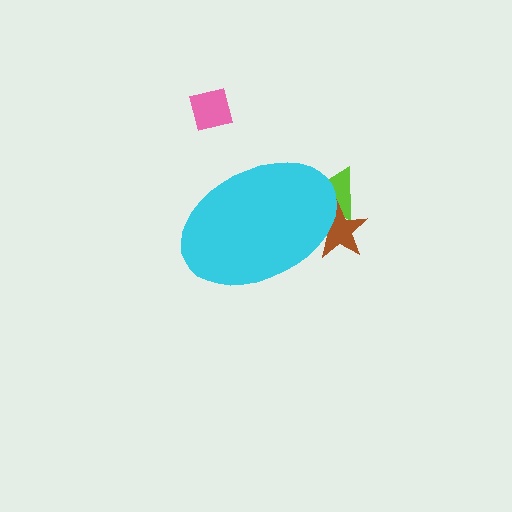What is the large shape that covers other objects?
A cyan ellipse.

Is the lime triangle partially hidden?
Yes, the lime triangle is partially hidden behind the cyan ellipse.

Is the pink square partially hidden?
No, the pink square is fully visible.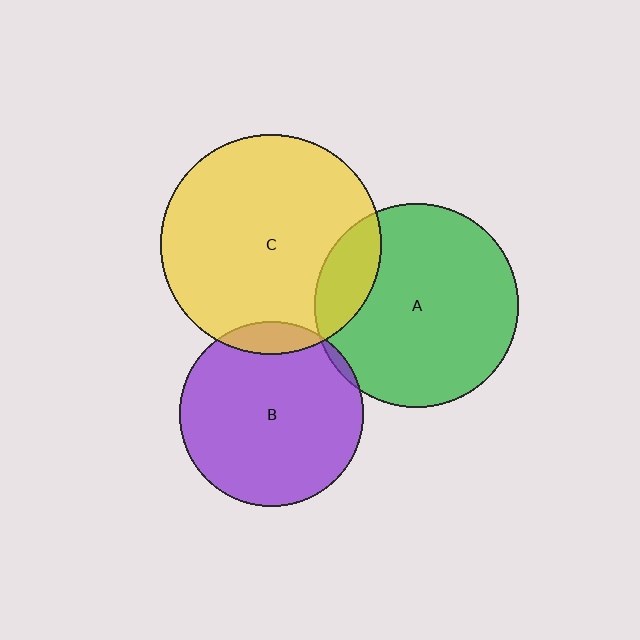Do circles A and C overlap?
Yes.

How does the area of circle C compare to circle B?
Approximately 1.4 times.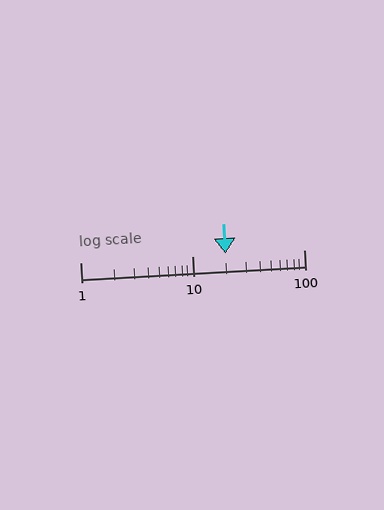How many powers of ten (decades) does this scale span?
The scale spans 2 decades, from 1 to 100.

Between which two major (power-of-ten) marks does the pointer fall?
The pointer is between 10 and 100.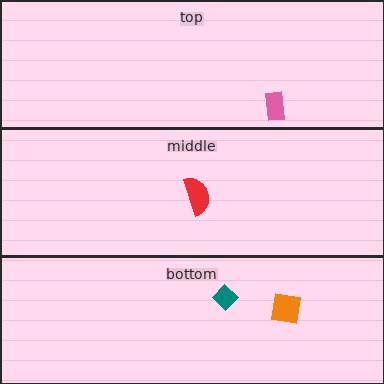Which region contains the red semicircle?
The middle region.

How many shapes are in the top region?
1.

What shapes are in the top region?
The pink rectangle.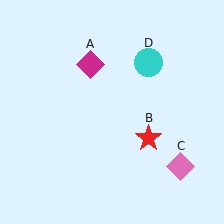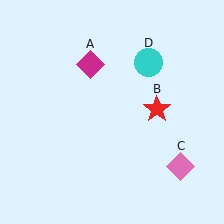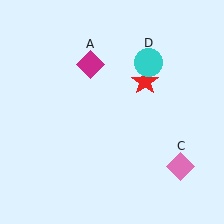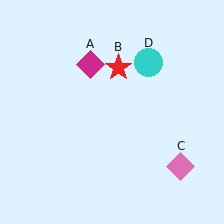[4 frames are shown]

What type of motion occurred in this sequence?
The red star (object B) rotated counterclockwise around the center of the scene.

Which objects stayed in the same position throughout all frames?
Magenta diamond (object A) and pink diamond (object C) and cyan circle (object D) remained stationary.